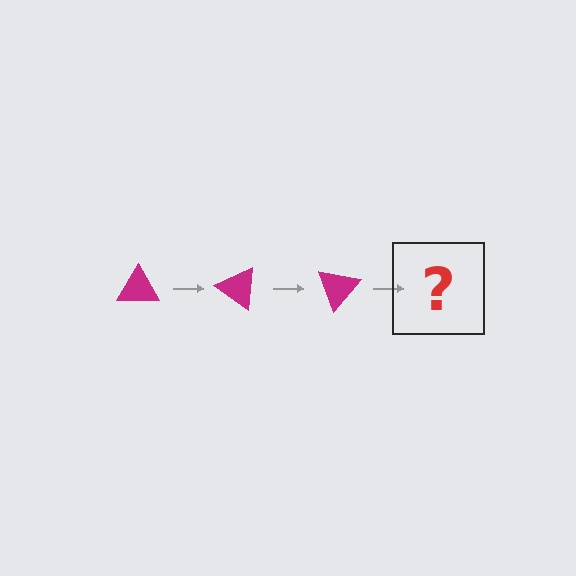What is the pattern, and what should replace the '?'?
The pattern is that the triangle rotates 35 degrees each step. The '?' should be a magenta triangle rotated 105 degrees.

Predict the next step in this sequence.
The next step is a magenta triangle rotated 105 degrees.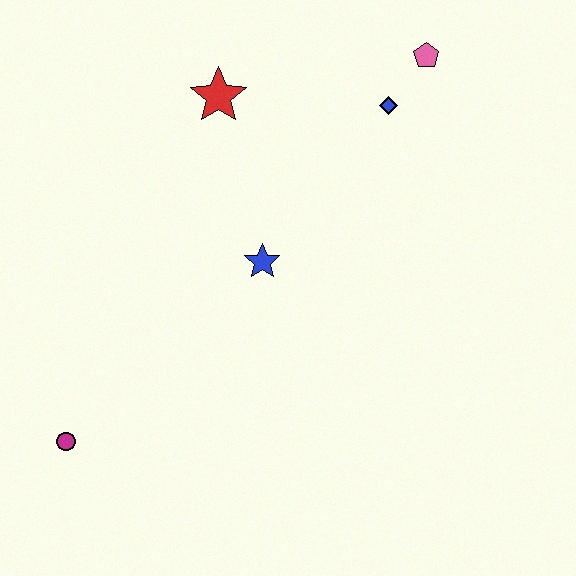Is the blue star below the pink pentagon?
Yes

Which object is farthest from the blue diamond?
The magenta circle is farthest from the blue diamond.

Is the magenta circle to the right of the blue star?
No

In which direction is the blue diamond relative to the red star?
The blue diamond is to the right of the red star.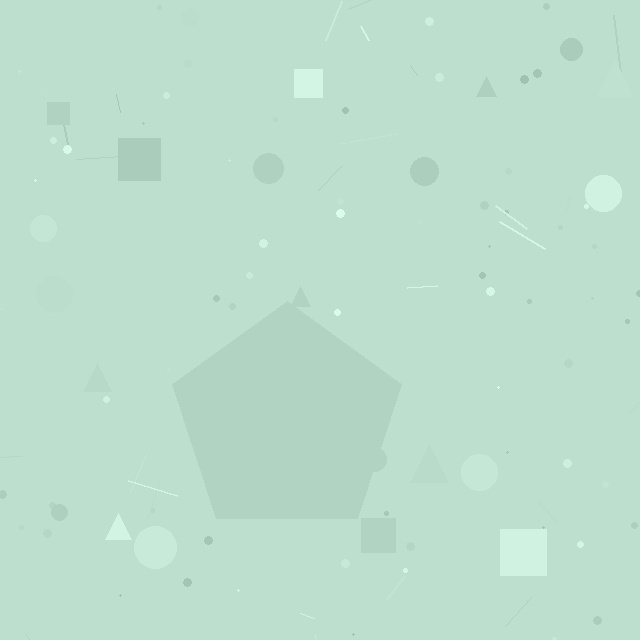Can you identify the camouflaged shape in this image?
The camouflaged shape is a pentagon.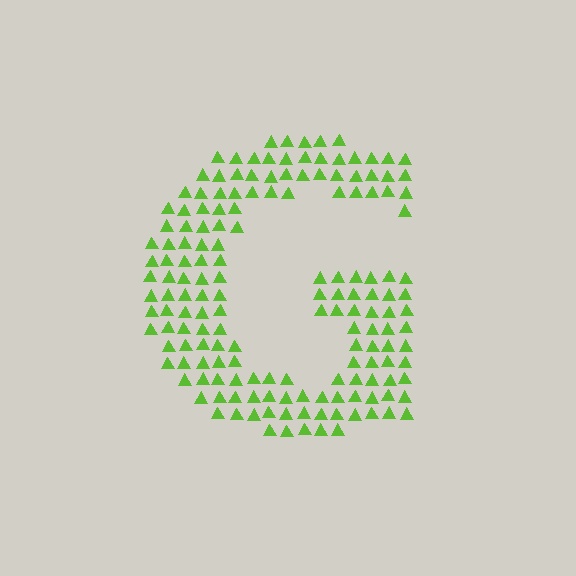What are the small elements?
The small elements are triangles.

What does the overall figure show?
The overall figure shows the letter G.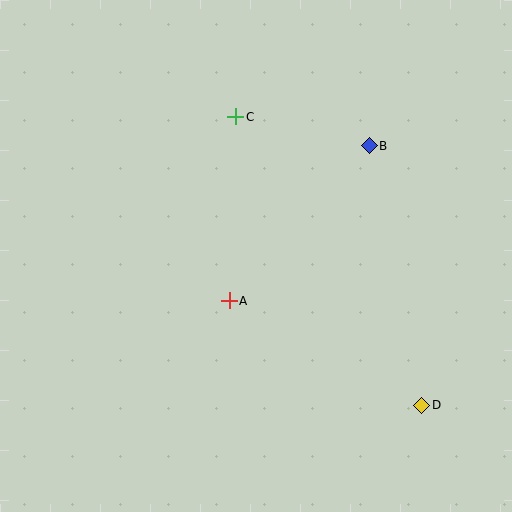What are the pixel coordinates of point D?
Point D is at (422, 405).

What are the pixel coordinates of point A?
Point A is at (229, 301).